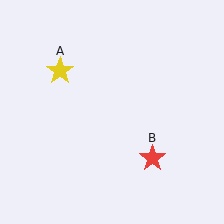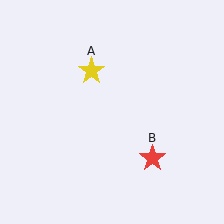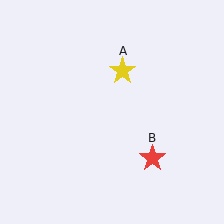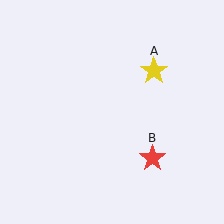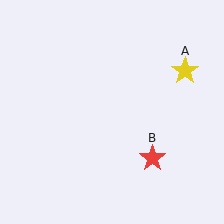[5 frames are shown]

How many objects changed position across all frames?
1 object changed position: yellow star (object A).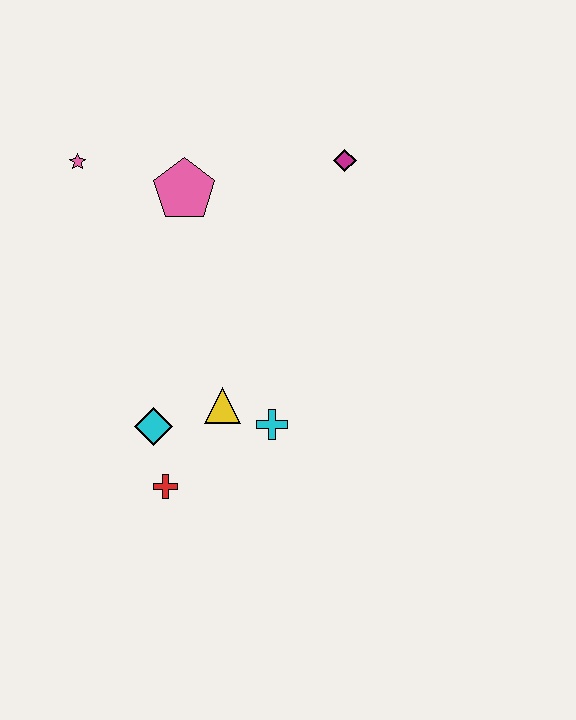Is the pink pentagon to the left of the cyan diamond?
No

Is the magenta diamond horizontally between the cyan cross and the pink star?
No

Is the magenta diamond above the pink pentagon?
Yes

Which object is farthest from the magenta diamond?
The red cross is farthest from the magenta diamond.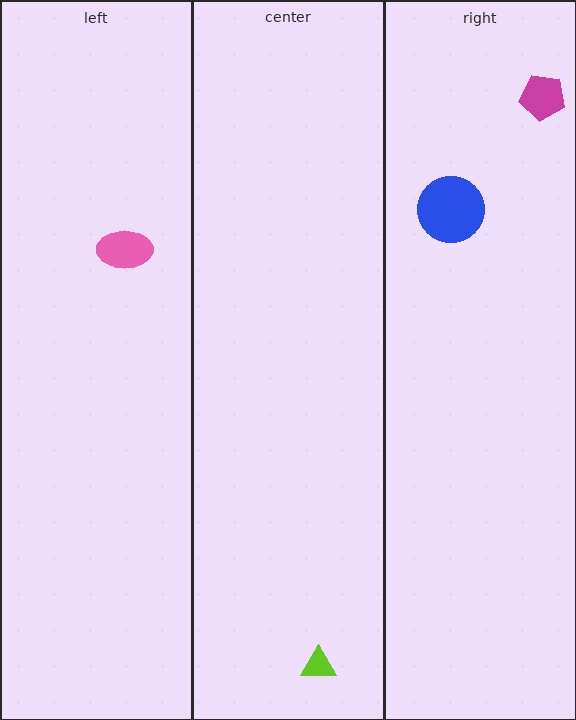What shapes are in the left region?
The pink ellipse.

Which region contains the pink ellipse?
The left region.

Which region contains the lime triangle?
The center region.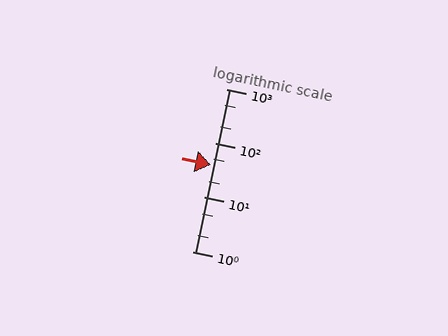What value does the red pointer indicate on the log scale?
The pointer indicates approximately 40.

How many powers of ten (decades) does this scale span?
The scale spans 3 decades, from 1 to 1000.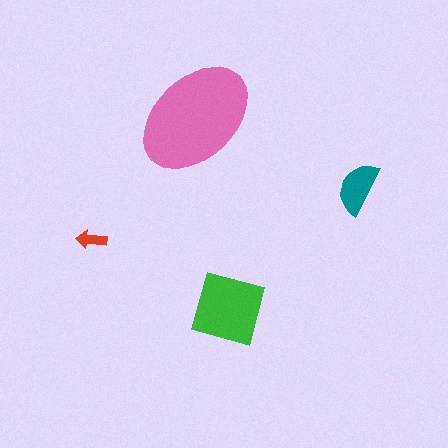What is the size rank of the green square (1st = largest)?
2nd.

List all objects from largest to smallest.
The pink ellipse, the green square, the teal semicircle, the red arrow.